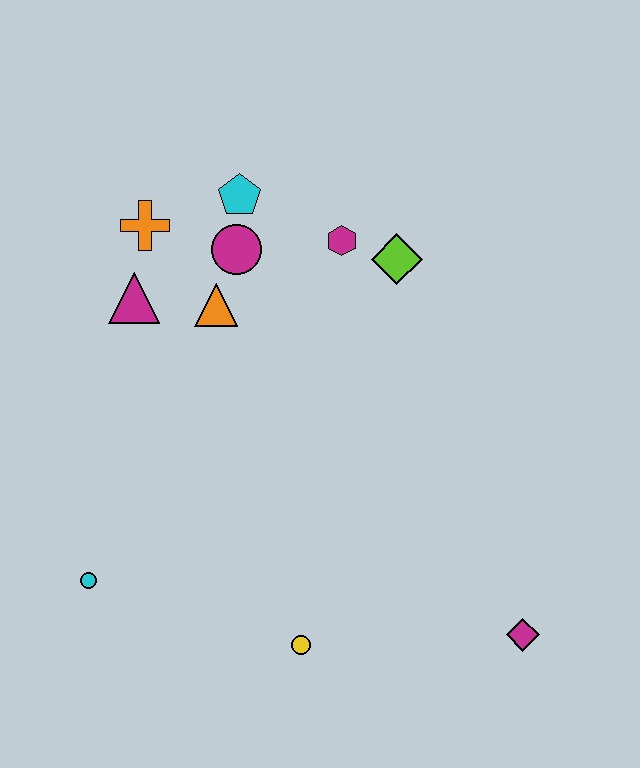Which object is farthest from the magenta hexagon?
The magenta diamond is farthest from the magenta hexagon.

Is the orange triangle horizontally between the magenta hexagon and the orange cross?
Yes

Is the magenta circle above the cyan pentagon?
No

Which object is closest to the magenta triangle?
The orange cross is closest to the magenta triangle.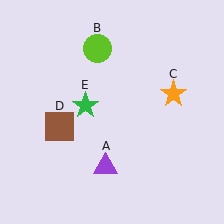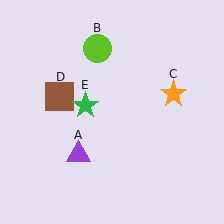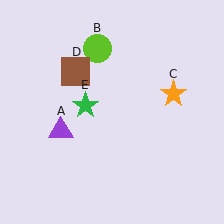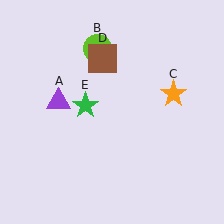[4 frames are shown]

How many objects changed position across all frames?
2 objects changed position: purple triangle (object A), brown square (object D).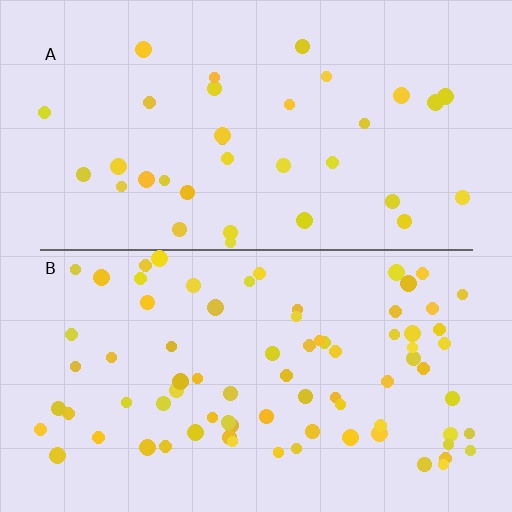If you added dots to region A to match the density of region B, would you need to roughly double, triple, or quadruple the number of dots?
Approximately double.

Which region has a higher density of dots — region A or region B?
B (the bottom).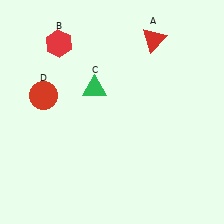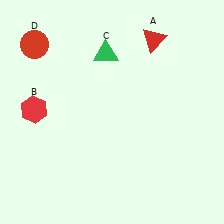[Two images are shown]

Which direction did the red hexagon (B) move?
The red hexagon (B) moved down.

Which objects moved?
The objects that moved are: the red hexagon (B), the green triangle (C), the red circle (D).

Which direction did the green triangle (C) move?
The green triangle (C) moved up.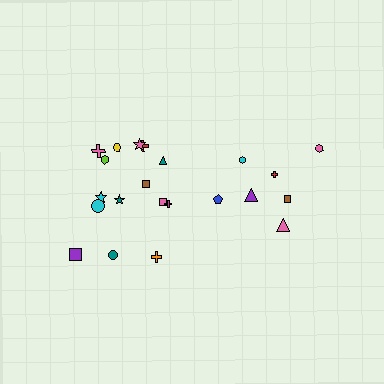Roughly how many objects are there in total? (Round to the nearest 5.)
Roughly 20 objects in total.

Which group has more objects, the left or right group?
The left group.